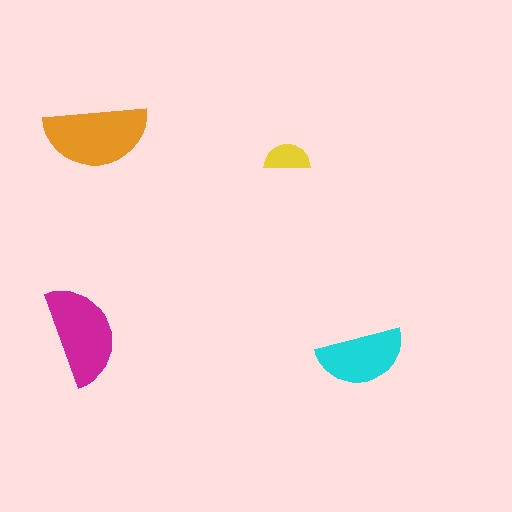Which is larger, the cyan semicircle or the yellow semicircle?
The cyan one.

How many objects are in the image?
There are 4 objects in the image.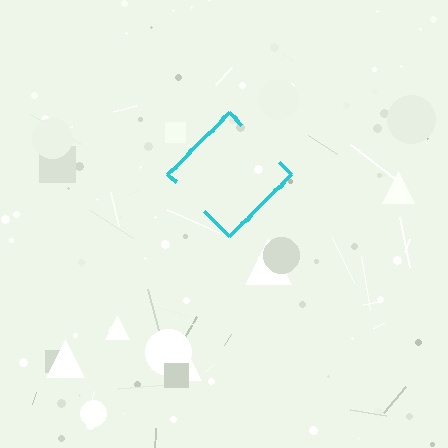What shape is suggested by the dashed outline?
The dashed outline suggests a diamond.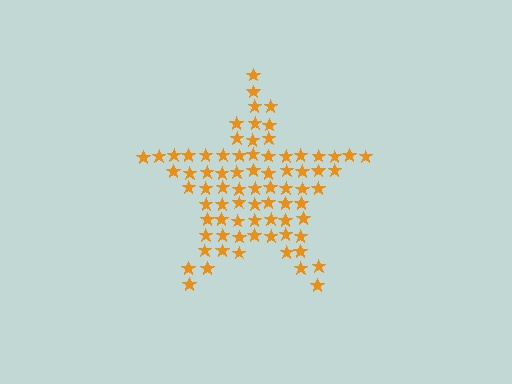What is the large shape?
The large shape is a star.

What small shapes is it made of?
It is made of small stars.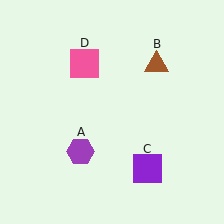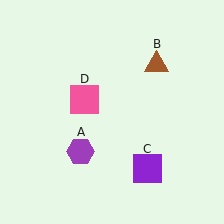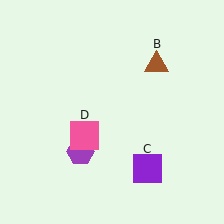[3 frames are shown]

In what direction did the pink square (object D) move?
The pink square (object D) moved down.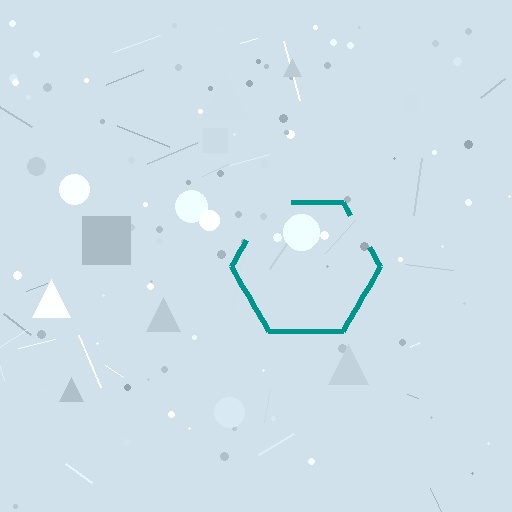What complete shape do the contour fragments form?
The contour fragments form a hexagon.